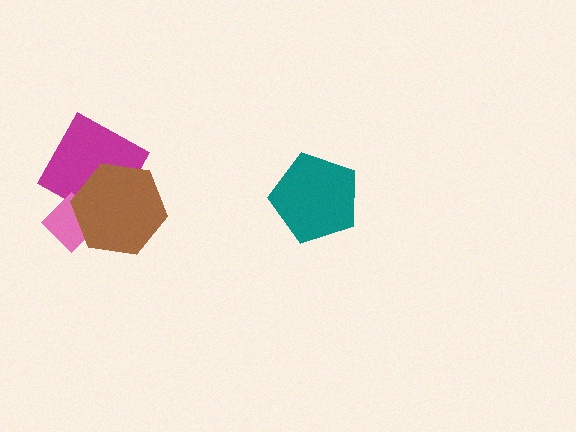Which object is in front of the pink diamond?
The brown hexagon is in front of the pink diamond.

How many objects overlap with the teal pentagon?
0 objects overlap with the teal pentagon.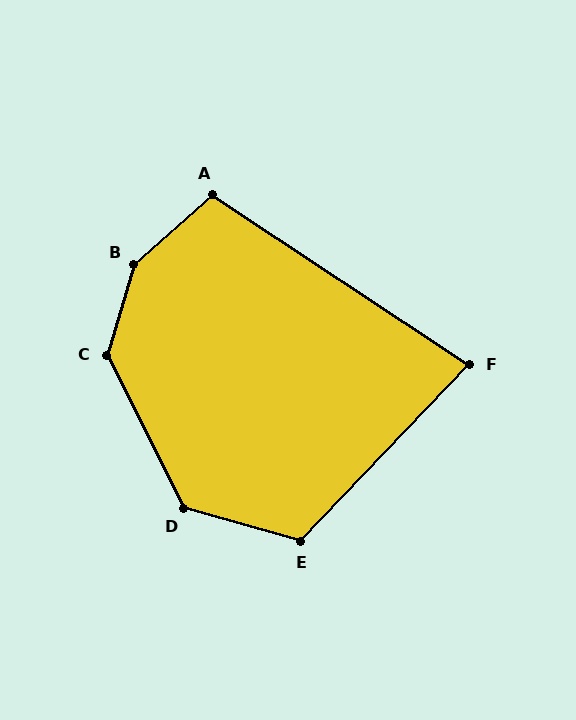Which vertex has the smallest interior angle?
F, at approximately 80 degrees.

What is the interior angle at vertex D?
Approximately 132 degrees (obtuse).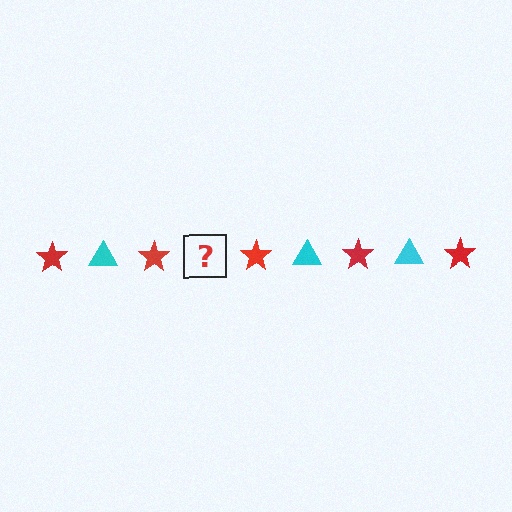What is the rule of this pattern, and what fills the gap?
The rule is that the pattern alternates between red star and cyan triangle. The gap should be filled with a cyan triangle.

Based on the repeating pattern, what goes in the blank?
The blank should be a cyan triangle.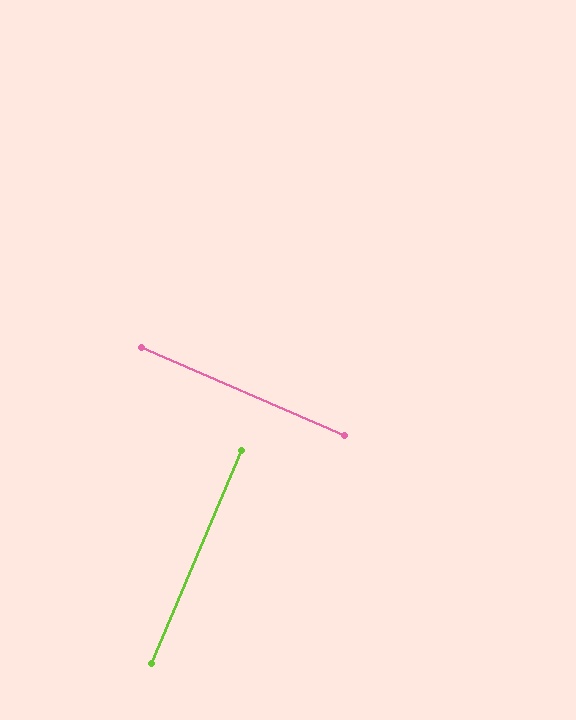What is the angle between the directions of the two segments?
Approximately 89 degrees.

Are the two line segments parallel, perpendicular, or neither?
Perpendicular — they meet at approximately 89°.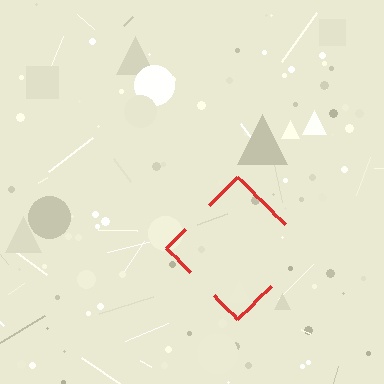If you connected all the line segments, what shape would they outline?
They would outline a diamond.